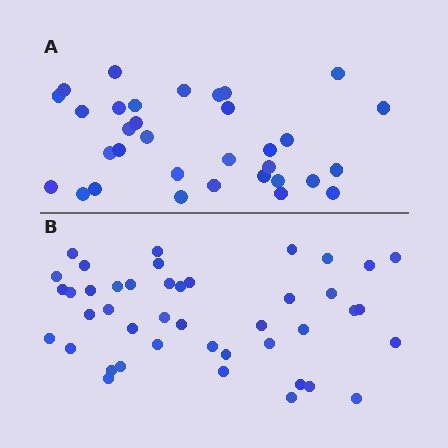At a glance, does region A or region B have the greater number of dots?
Region B (the bottom region) has more dots.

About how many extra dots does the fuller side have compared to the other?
Region B has roughly 10 or so more dots than region A.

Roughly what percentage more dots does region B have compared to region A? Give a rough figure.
About 30% more.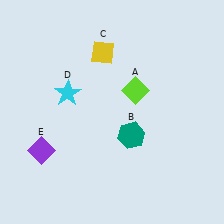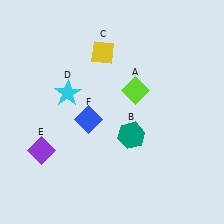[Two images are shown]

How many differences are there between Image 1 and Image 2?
There is 1 difference between the two images.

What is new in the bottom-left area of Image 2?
A blue diamond (F) was added in the bottom-left area of Image 2.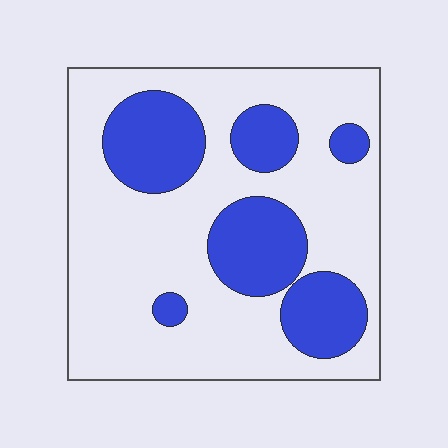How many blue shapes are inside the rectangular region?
6.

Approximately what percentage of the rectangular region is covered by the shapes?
Approximately 30%.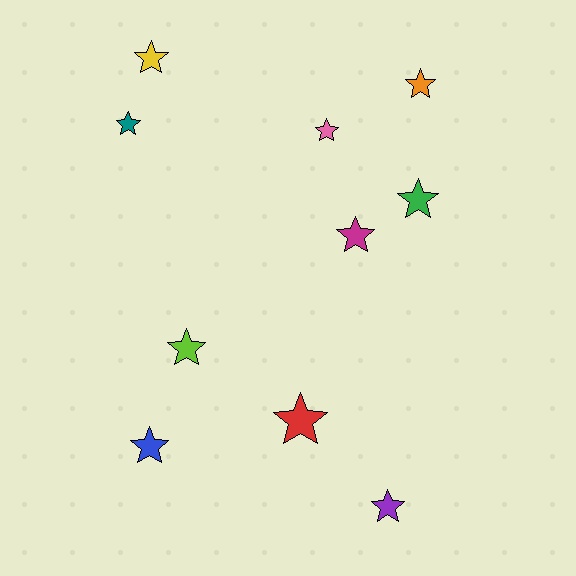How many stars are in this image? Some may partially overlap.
There are 10 stars.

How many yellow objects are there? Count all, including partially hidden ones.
There is 1 yellow object.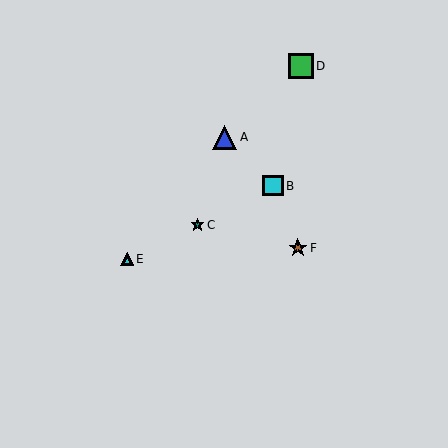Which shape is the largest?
The green square (labeled D) is the largest.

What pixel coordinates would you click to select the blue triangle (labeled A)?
Click at (224, 137) to select the blue triangle A.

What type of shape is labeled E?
Shape E is a cyan triangle.